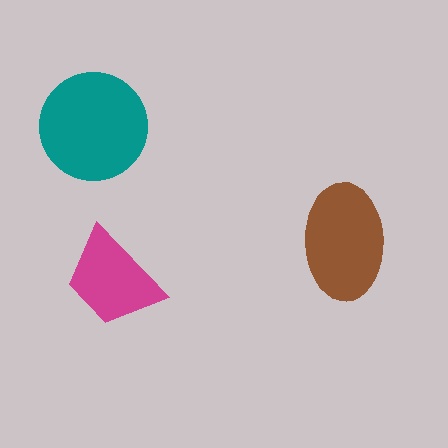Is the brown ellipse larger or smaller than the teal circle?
Smaller.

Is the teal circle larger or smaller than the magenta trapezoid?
Larger.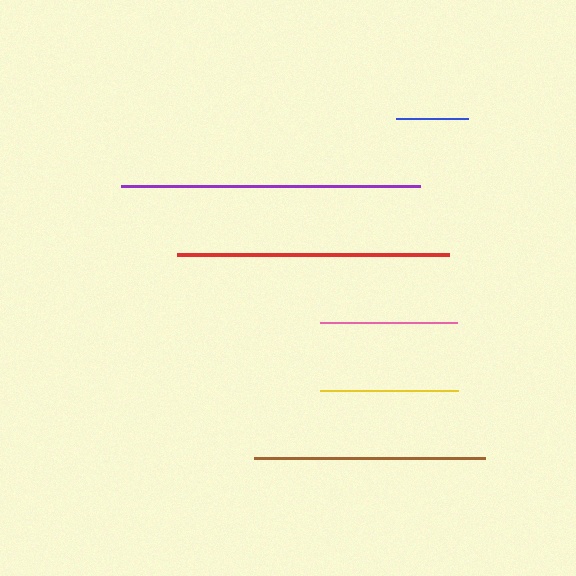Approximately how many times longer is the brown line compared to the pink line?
The brown line is approximately 1.7 times the length of the pink line.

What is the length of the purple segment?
The purple segment is approximately 299 pixels long.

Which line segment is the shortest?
The blue line is the shortest at approximately 72 pixels.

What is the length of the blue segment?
The blue segment is approximately 72 pixels long.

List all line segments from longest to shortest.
From longest to shortest: purple, red, brown, yellow, pink, blue.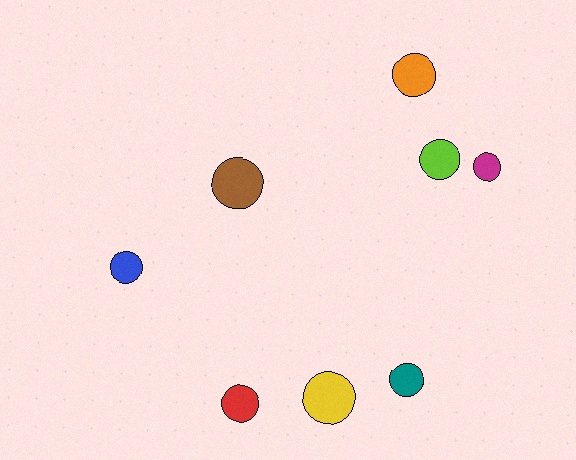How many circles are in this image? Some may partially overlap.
There are 8 circles.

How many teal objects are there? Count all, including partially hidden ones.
There is 1 teal object.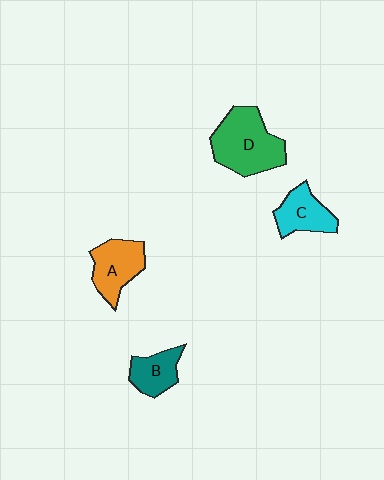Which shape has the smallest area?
Shape B (teal).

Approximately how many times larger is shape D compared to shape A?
Approximately 1.5 times.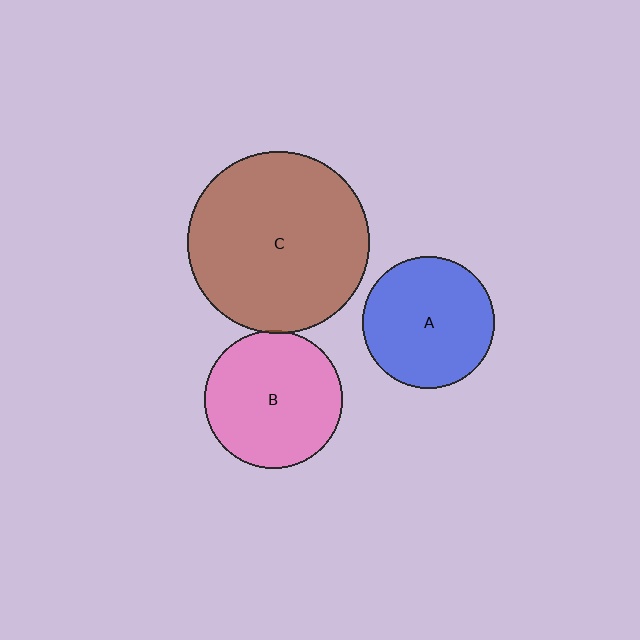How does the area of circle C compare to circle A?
Approximately 1.9 times.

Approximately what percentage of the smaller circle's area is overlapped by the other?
Approximately 5%.